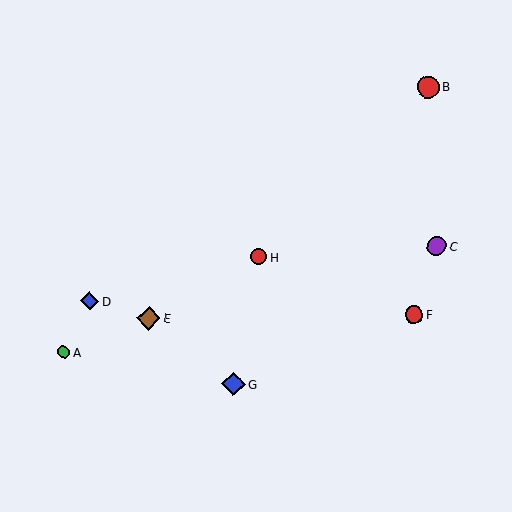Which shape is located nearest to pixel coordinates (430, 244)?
The purple circle (labeled C) at (437, 246) is nearest to that location.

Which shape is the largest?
The brown diamond (labeled E) is the largest.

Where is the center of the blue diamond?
The center of the blue diamond is at (234, 384).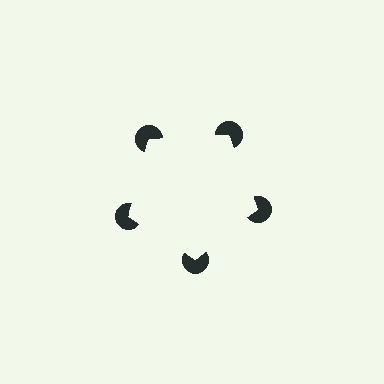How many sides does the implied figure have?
5 sides.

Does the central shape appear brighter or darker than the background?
It typically appears slightly brighter than the background, even though no actual brightness change is drawn.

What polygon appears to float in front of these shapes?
An illusory pentagon — its edges are inferred from the aligned wedge cuts in the pac-man discs, not physically drawn.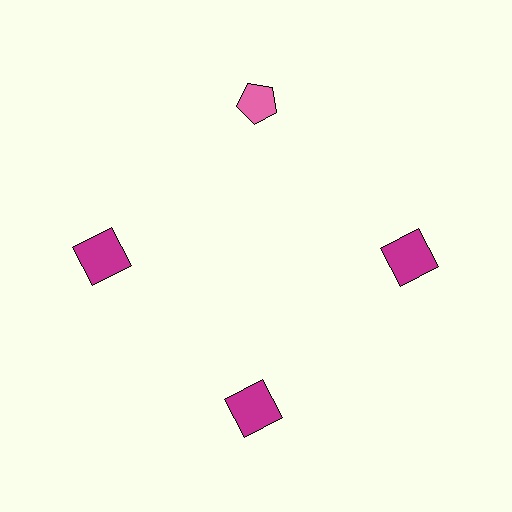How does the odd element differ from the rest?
It differs in both color (pink instead of magenta) and shape (pentagon instead of square).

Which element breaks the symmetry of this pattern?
The pink pentagon at roughly the 12 o'clock position breaks the symmetry. All other shapes are magenta squares.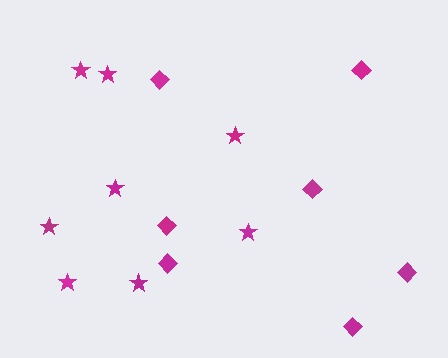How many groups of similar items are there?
There are 2 groups: one group of diamonds (7) and one group of stars (8).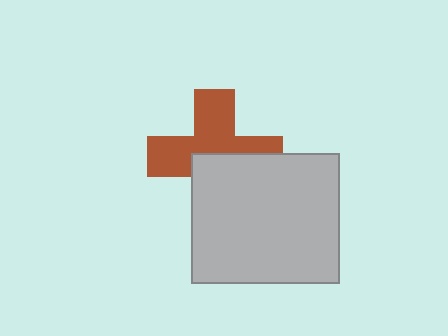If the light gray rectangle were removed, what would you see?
You would see the complete brown cross.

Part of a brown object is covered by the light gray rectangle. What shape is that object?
It is a cross.